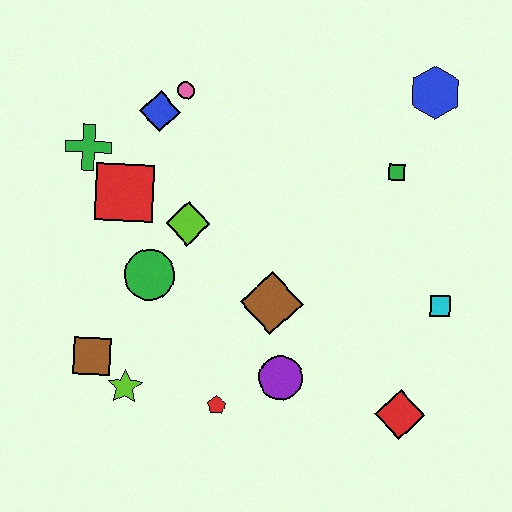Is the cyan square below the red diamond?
No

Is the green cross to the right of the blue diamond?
No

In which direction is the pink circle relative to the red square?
The pink circle is above the red square.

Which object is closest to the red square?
The green cross is closest to the red square.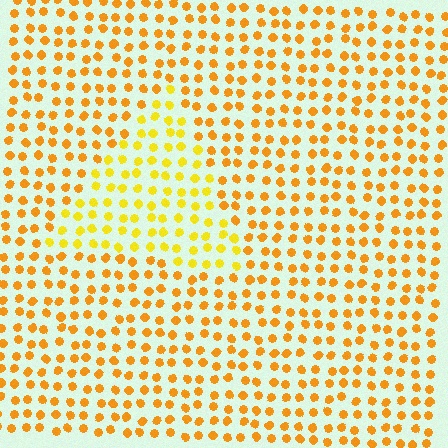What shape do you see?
I see a triangle.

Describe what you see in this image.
The image is filled with small orange elements in a uniform arrangement. A triangle-shaped region is visible where the elements are tinted to a slightly different hue, forming a subtle color boundary.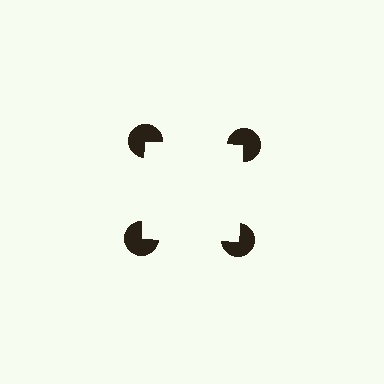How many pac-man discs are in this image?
There are 4 — one at each vertex of the illusory square.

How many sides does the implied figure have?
4 sides.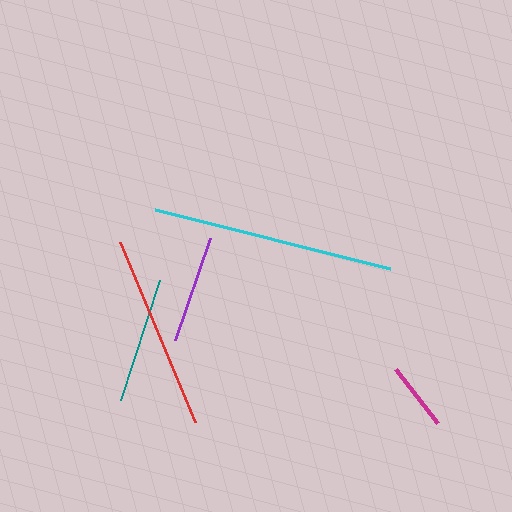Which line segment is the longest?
The cyan line is the longest at approximately 242 pixels.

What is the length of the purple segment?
The purple segment is approximately 108 pixels long.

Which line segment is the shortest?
The magenta line is the shortest at approximately 68 pixels.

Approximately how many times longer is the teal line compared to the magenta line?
The teal line is approximately 1.8 times the length of the magenta line.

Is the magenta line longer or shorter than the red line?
The red line is longer than the magenta line.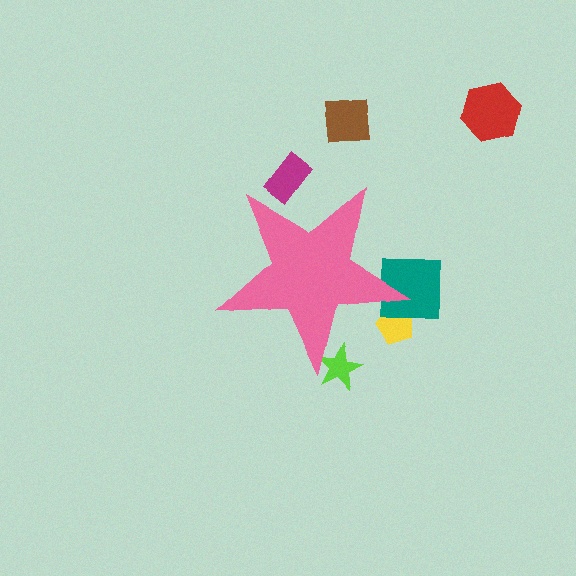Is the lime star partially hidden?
Yes, the lime star is partially hidden behind the pink star.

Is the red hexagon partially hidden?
No, the red hexagon is fully visible.